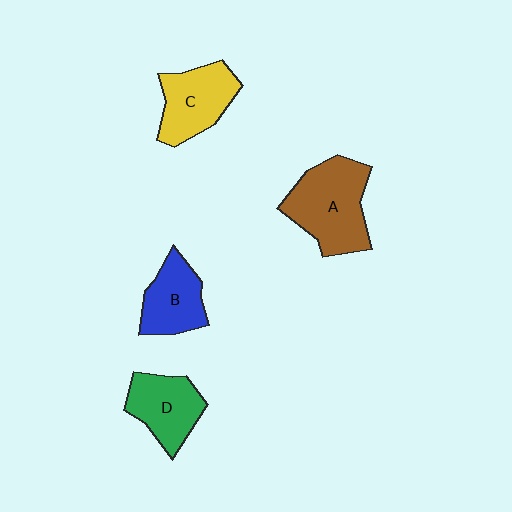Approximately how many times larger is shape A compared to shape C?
Approximately 1.3 times.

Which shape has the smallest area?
Shape B (blue).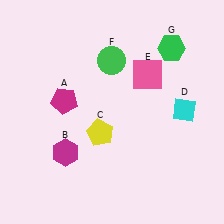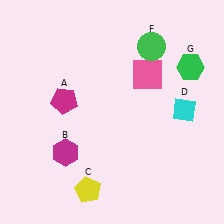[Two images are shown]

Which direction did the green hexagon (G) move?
The green hexagon (G) moved down.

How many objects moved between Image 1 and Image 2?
3 objects moved between the two images.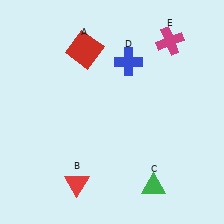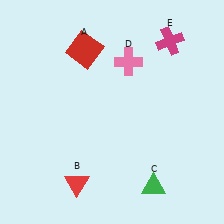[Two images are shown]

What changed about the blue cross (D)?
In Image 1, D is blue. In Image 2, it changed to pink.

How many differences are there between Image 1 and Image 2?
There is 1 difference between the two images.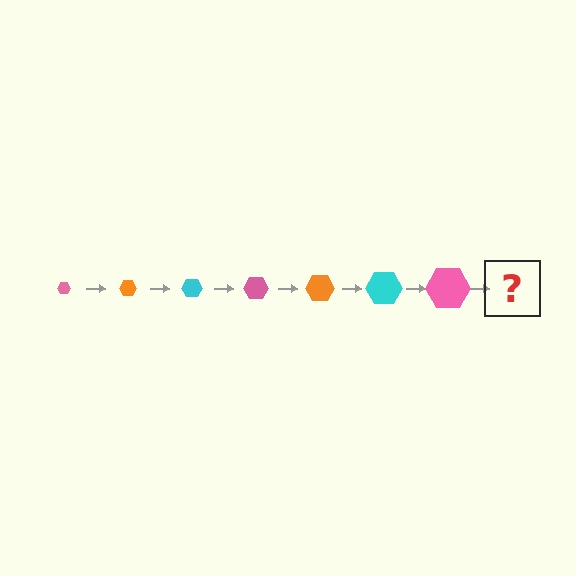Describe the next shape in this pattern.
It should be an orange hexagon, larger than the previous one.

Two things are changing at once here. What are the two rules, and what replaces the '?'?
The two rules are that the hexagon grows larger each step and the color cycles through pink, orange, and cyan. The '?' should be an orange hexagon, larger than the previous one.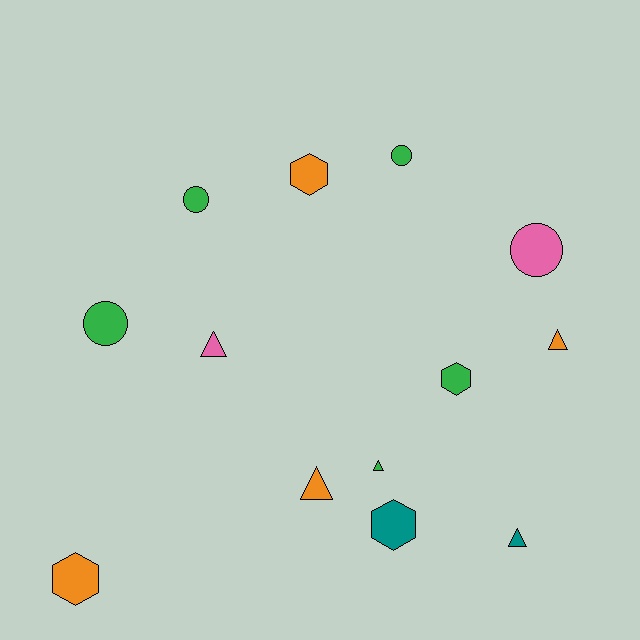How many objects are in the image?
There are 13 objects.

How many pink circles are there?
There is 1 pink circle.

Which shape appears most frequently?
Triangle, with 5 objects.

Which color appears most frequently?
Green, with 5 objects.